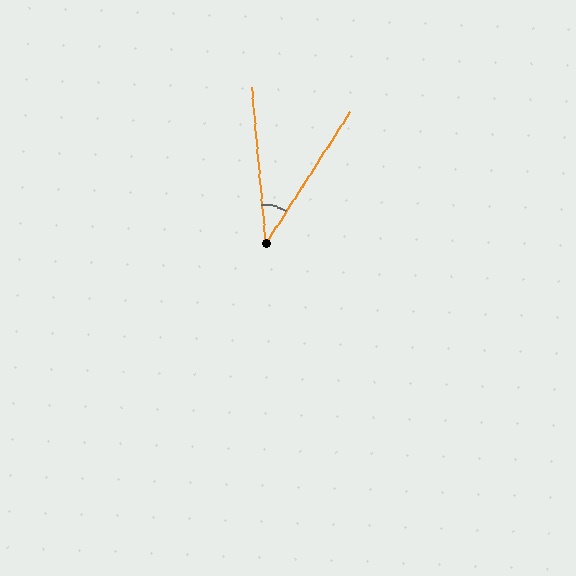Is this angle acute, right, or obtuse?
It is acute.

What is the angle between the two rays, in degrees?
Approximately 38 degrees.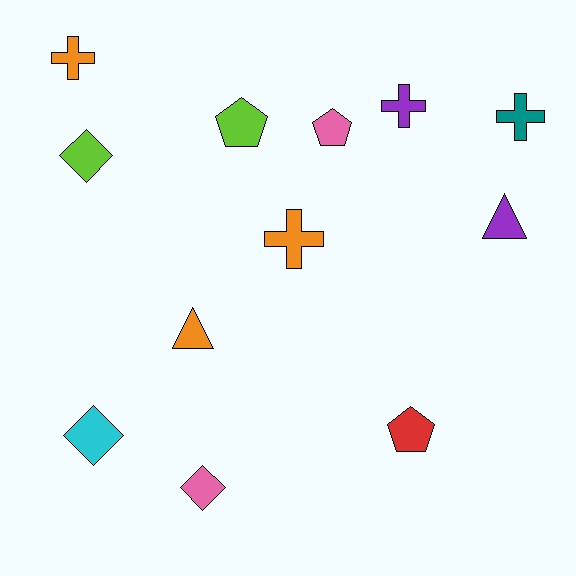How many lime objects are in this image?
There are 2 lime objects.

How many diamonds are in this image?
There are 3 diamonds.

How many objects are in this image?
There are 12 objects.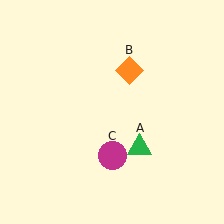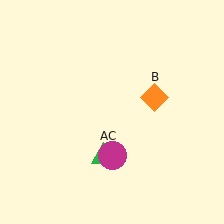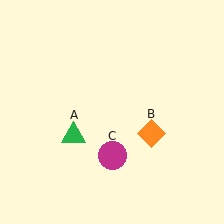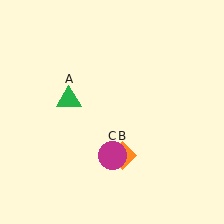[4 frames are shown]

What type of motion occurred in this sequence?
The green triangle (object A), orange diamond (object B) rotated clockwise around the center of the scene.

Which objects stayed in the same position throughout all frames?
Magenta circle (object C) remained stationary.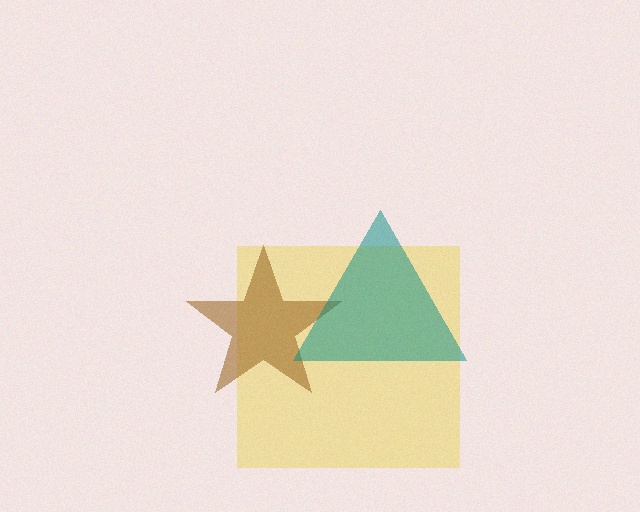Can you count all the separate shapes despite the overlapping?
Yes, there are 3 separate shapes.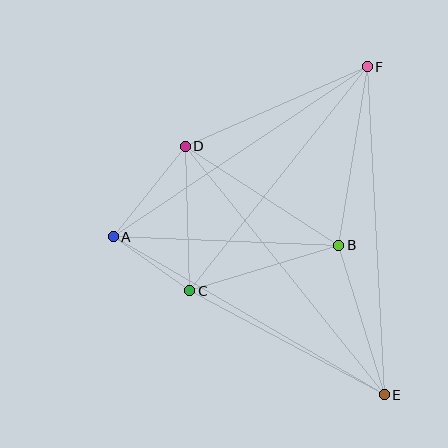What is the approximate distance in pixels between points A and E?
The distance between A and E is approximately 314 pixels.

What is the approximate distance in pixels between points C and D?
The distance between C and D is approximately 145 pixels.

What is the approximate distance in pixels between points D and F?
The distance between D and F is approximately 199 pixels.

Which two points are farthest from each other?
Points E and F are farthest from each other.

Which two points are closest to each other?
Points A and C are closest to each other.